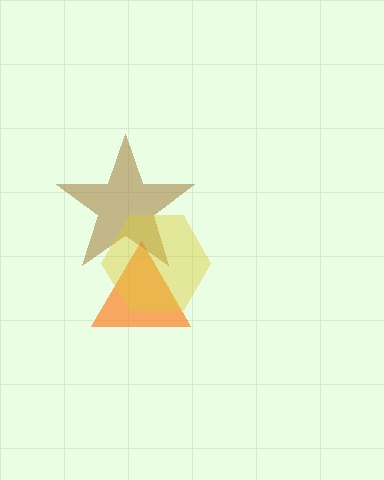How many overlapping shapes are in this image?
There are 3 overlapping shapes in the image.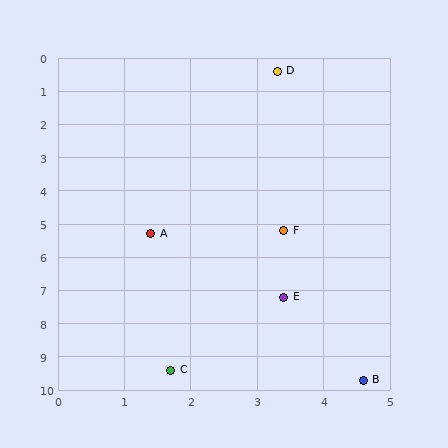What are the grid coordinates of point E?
Point E is at approximately (3.4, 7.2).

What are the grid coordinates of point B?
Point B is at approximately (4.6, 9.7).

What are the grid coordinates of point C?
Point C is at approximately (1.7, 9.4).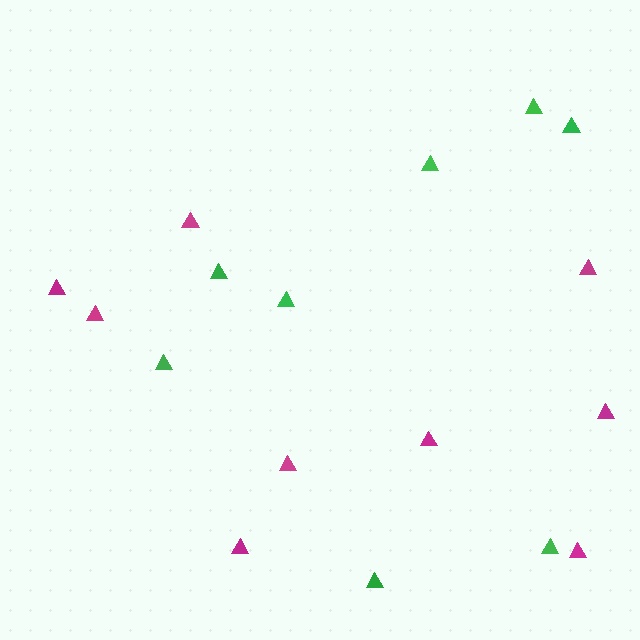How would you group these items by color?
There are 2 groups: one group of magenta triangles (9) and one group of green triangles (8).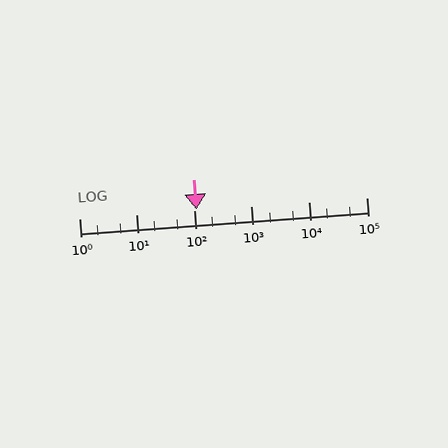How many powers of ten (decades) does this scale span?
The scale spans 5 decades, from 1 to 100000.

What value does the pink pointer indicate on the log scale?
The pointer indicates approximately 110.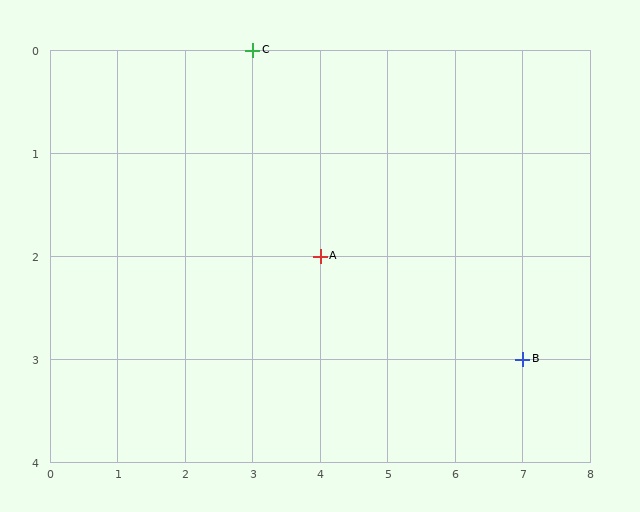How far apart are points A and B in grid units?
Points A and B are 3 columns and 1 row apart (about 3.2 grid units diagonally).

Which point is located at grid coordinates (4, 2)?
Point A is at (4, 2).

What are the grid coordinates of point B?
Point B is at grid coordinates (7, 3).